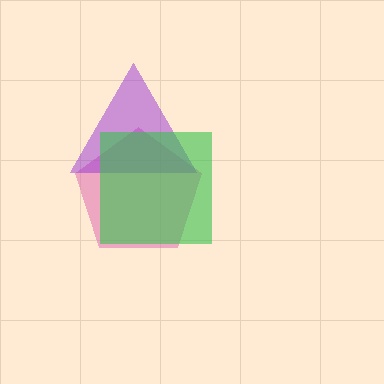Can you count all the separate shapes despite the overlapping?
Yes, there are 3 separate shapes.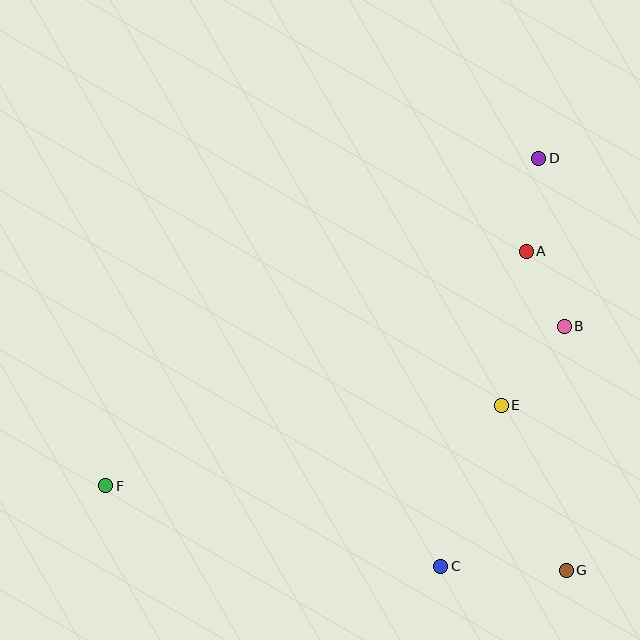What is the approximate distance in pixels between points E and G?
The distance between E and G is approximately 177 pixels.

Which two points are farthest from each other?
Points D and F are farthest from each other.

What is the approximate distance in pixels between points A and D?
The distance between A and D is approximately 94 pixels.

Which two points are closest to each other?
Points A and B are closest to each other.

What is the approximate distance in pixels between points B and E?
The distance between B and E is approximately 101 pixels.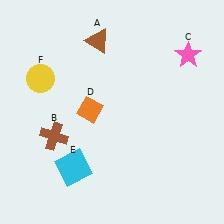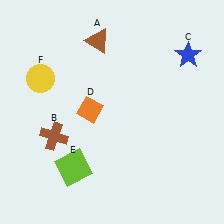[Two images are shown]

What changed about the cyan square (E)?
In Image 1, E is cyan. In Image 2, it changed to lime.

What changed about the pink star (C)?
In Image 1, C is pink. In Image 2, it changed to blue.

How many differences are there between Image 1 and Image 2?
There are 2 differences between the two images.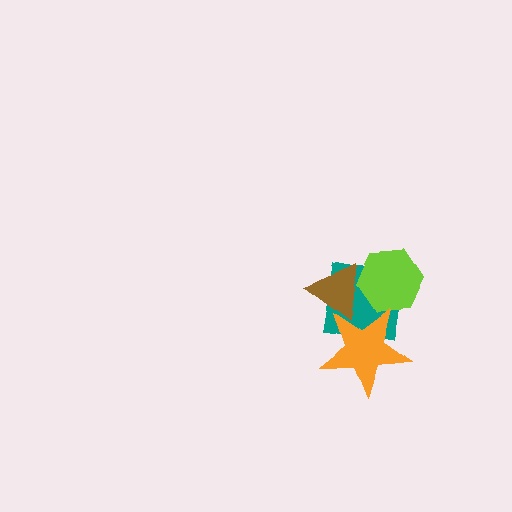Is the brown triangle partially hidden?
Yes, it is partially covered by another shape.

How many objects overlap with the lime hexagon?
3 objects overlap with the lime hexagon.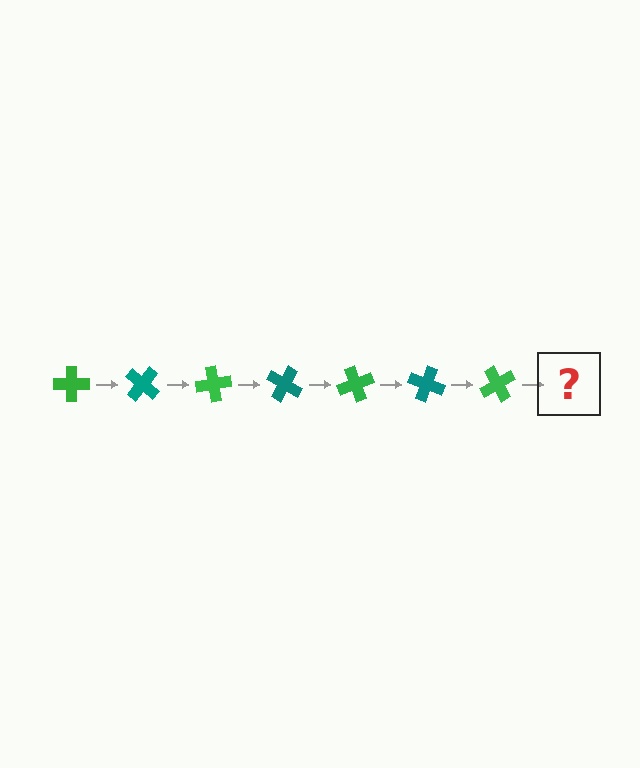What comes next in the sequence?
The next element should be a teal cross, rotated 280 degrees from the start.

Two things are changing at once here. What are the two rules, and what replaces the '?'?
The two rules are that it rotates 40 degrees each step and the color cycles through green and teal. The '?' should be a teal cross, rotated 280 degrees from the start.